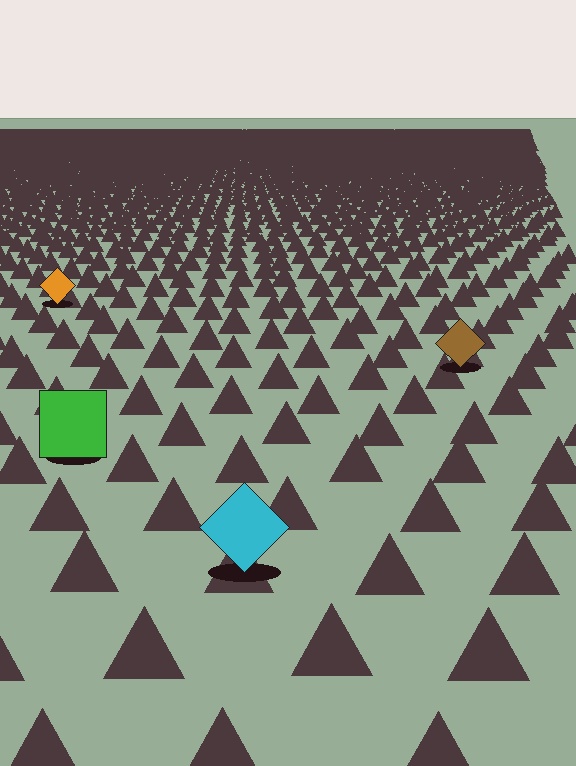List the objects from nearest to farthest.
From nearest to farthest: the cyan diamond, the green square, the brown diamond, the orange diamond.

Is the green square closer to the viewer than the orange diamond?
Yes. The green square is closer — you can tell from the texture gradient: the ground texture is coarser near it.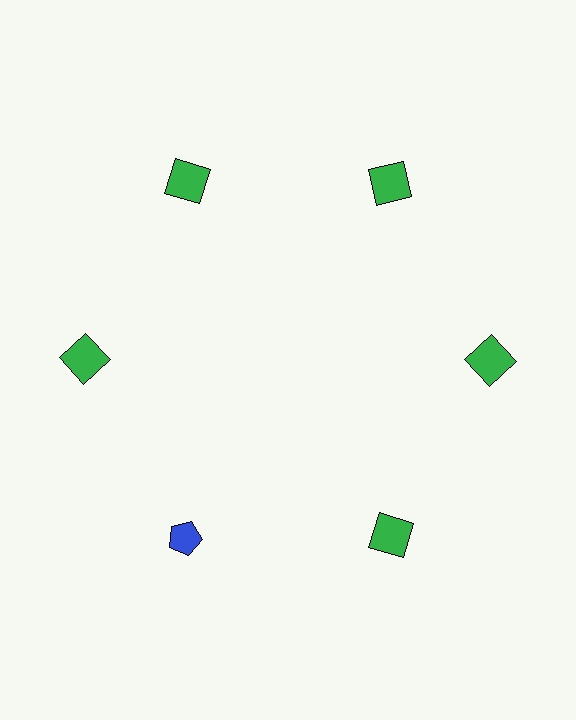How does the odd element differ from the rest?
It differs in both color (blue instead of green) and shape (pentagon instead of square).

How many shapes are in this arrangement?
There are 6 shapes arranged in a ring pattern.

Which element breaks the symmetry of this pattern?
The blue pentagon at roughly the 7 o'clock position breaks the symmetry. All other shapes are green squares.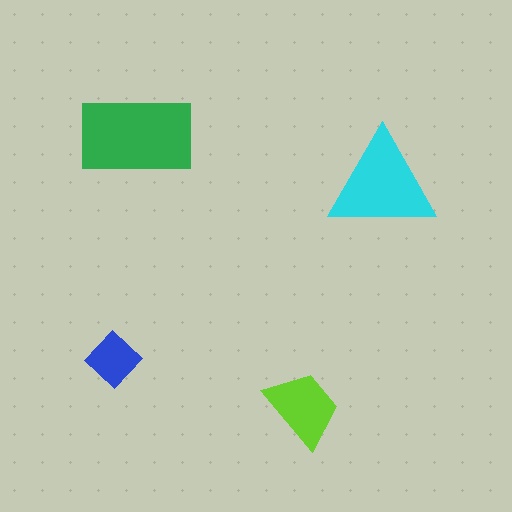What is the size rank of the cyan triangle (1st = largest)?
2nd.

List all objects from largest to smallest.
The green rectangle, the cyan triangle, the lime trapezoid, the blue diamond.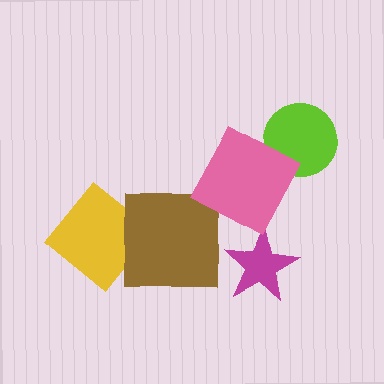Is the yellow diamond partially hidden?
Yes, it is partially covered by another shape.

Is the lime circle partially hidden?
Yes, it is partially covered by another shape.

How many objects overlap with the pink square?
1 object overlaps with the pink square.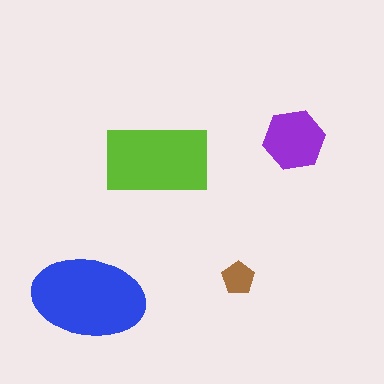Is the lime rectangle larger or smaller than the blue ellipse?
Smaller.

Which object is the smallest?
The brown pentagon.